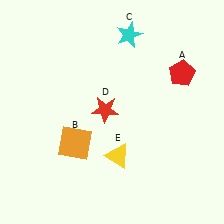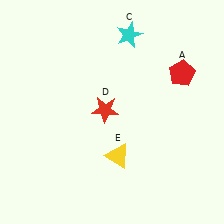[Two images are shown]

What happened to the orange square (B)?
The orange square (B) was removed in Image 2. It was in the bottom-left area of Image 1.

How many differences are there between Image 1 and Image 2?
There is 1 difference between the two images.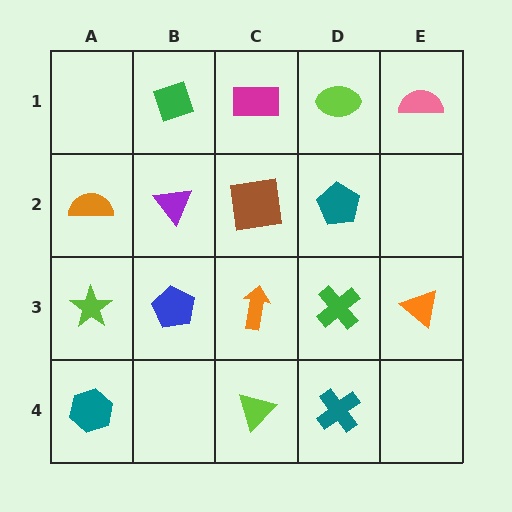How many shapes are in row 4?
3 shapes.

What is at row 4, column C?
A lime triangle.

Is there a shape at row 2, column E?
No, that cell is empty.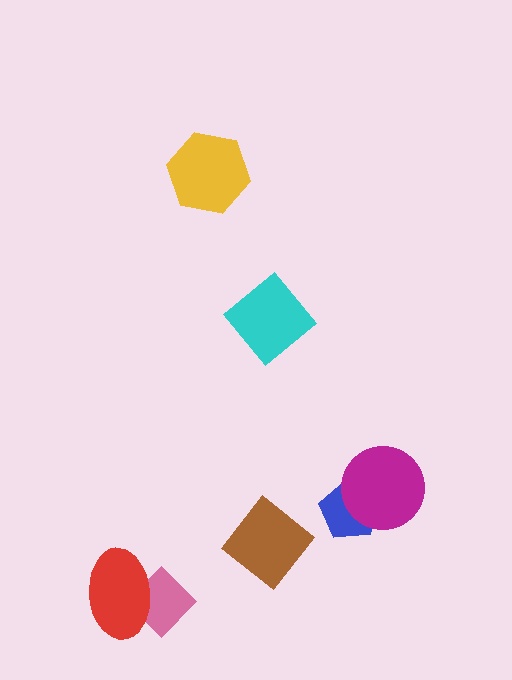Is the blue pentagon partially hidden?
Yes, it is partially covered by another shape.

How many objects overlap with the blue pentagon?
1 object overlaps with the blue pentagon.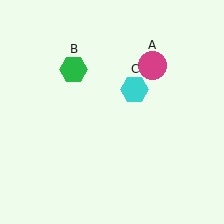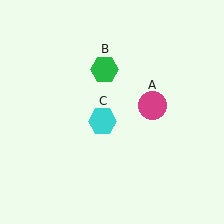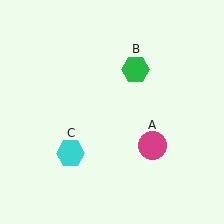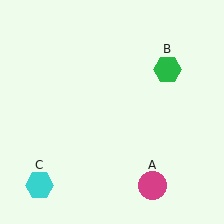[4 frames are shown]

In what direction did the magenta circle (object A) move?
The magenta circle (object A) moved down.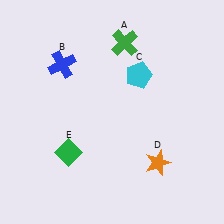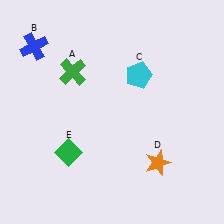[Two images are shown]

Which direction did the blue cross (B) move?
The blue cross (B) moved left.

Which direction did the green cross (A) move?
The green cross (A) moved left.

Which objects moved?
The objects that moved are: the green cross (A), the blue cross (B).